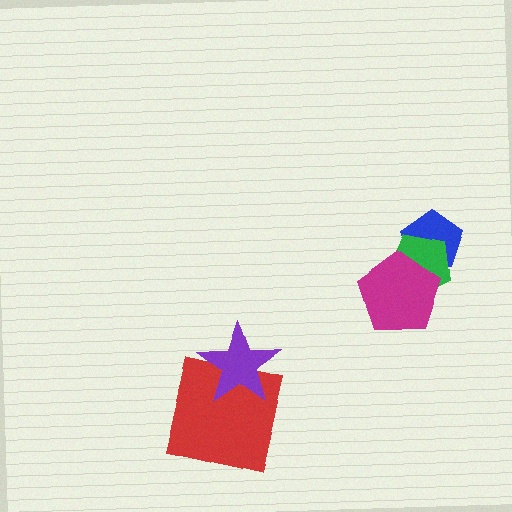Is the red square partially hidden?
Yes, it is partially covered by another shape.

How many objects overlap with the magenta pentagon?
2 objects overlap with the magenta pentagon.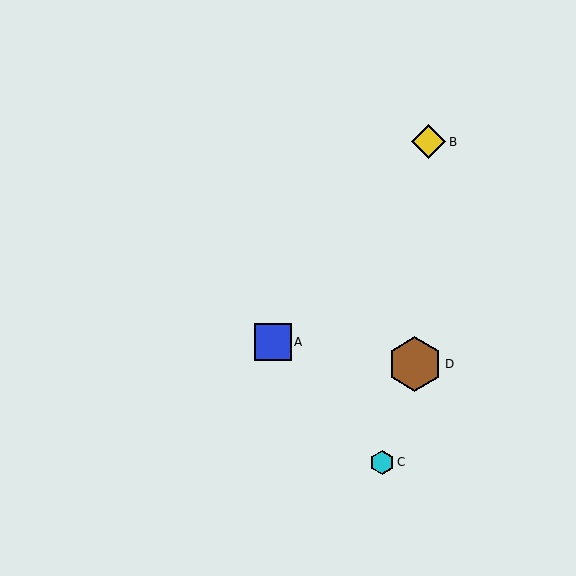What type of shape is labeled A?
Shape A is a blue square.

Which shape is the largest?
The brown hexagon (labeled D) is the largest.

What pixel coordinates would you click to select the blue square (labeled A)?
Click at (273, 342) to select the blue square A.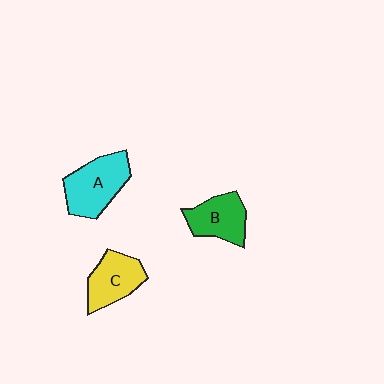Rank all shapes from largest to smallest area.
From largest to smallest: A (cyan), C (yellow), B (green).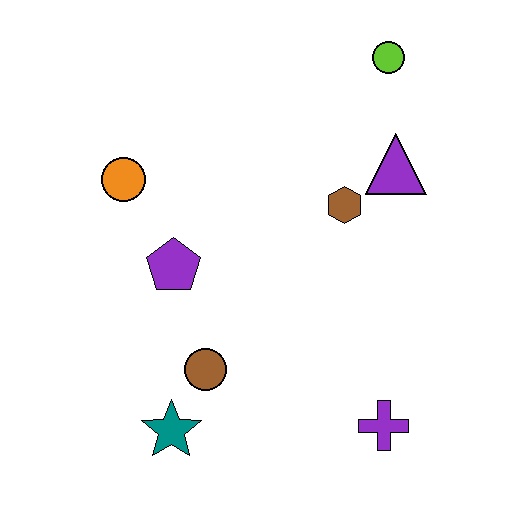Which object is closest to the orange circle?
The purple pentagon is closest to the orange circle.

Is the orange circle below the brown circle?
No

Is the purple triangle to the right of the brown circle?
Yes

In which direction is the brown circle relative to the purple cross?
The brown circle is to the left of the purple cross.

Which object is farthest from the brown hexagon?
The teal star is farthest from the brown hexagon.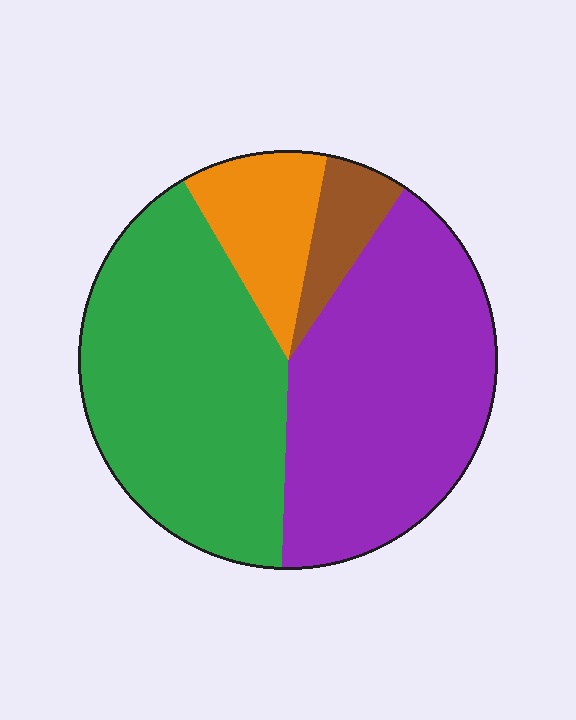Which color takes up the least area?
Brown, at roughly 5%.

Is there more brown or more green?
Green.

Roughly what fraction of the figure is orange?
Orange covers 11% of the figure.